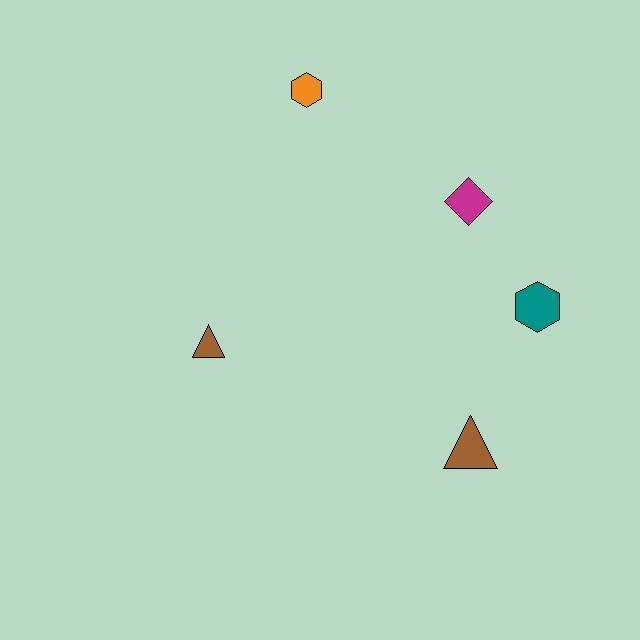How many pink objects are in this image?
There are no pink objects.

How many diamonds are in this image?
There is 1 diamond.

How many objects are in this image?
There are 5 objects.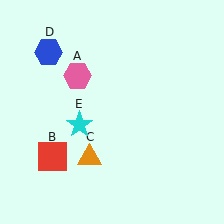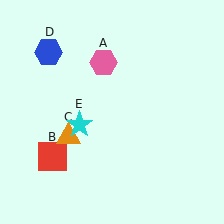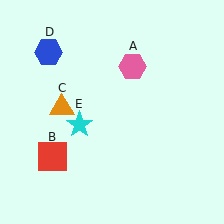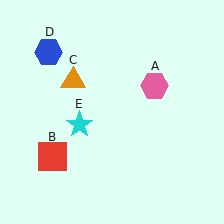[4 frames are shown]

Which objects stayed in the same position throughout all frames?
Red square (object B) and blue hexagon (object D) and cyan star (object E) remained stationary.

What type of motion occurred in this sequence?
The pink hexagon (object A), orange triangle (object C) rotated clockwise around the center of the scene.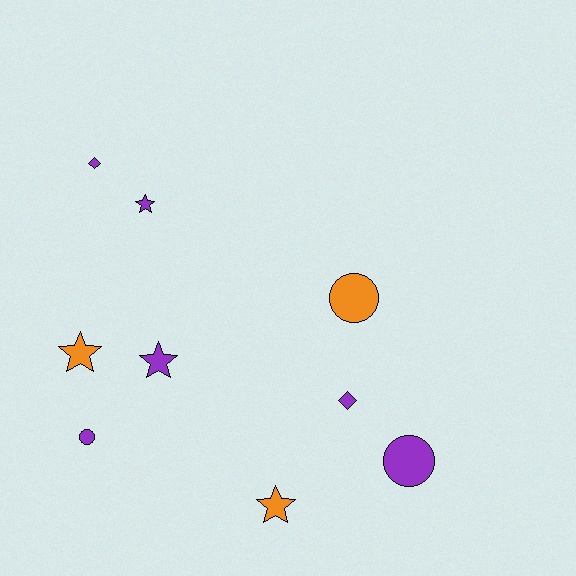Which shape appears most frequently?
Star, with 4 objects.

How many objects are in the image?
There are 9 objects.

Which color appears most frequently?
Purple, with 6 objects.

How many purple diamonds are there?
There are 2 purple diamonds.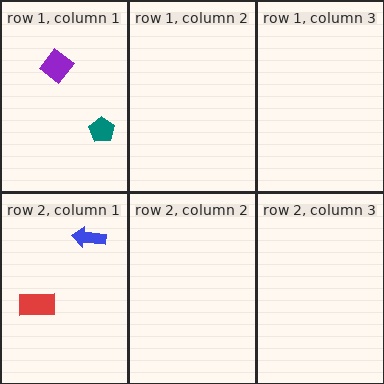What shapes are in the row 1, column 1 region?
The purple diamond, the teal pentagon.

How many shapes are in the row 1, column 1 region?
2.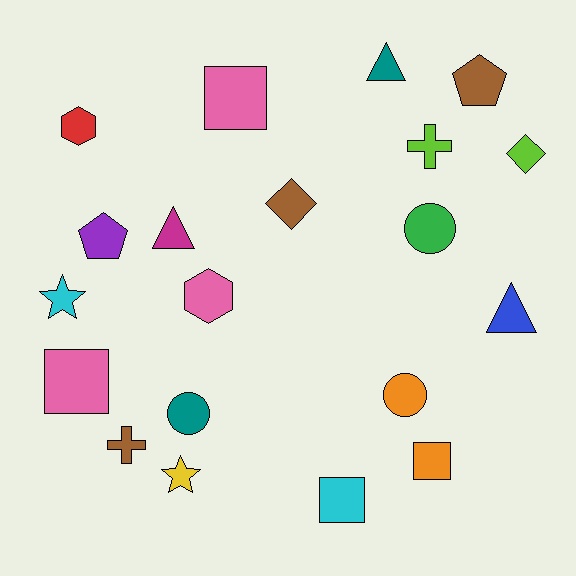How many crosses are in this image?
There are 2 crosses.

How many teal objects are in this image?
There are 2 teal objects.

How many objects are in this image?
There are 20 objects.